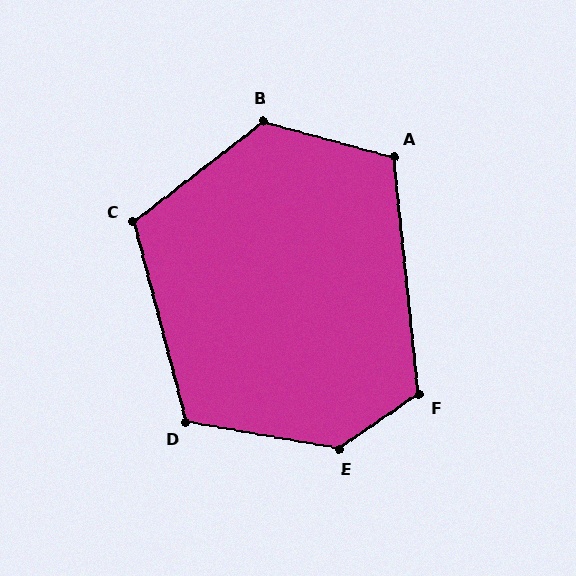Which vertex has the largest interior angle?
E, at approximately 136 degrees.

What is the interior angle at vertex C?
Approximately 113 degrees (obtuse).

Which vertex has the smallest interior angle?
A, at approximately 111 degrees.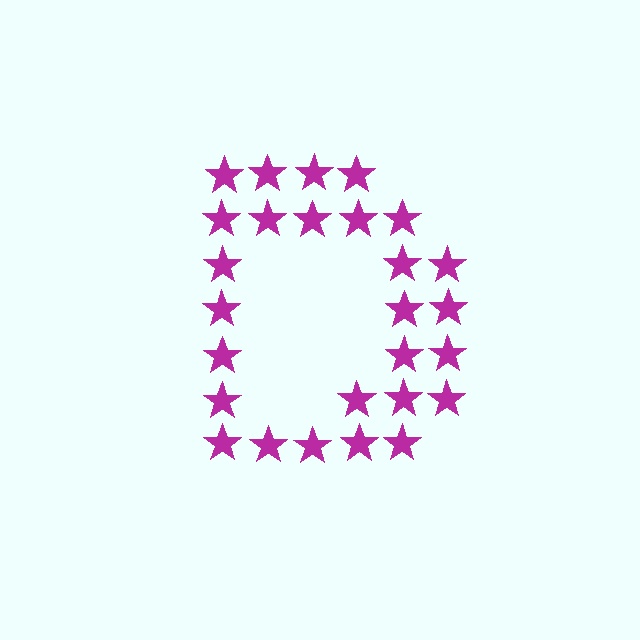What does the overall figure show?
The overall figure shows the letter D.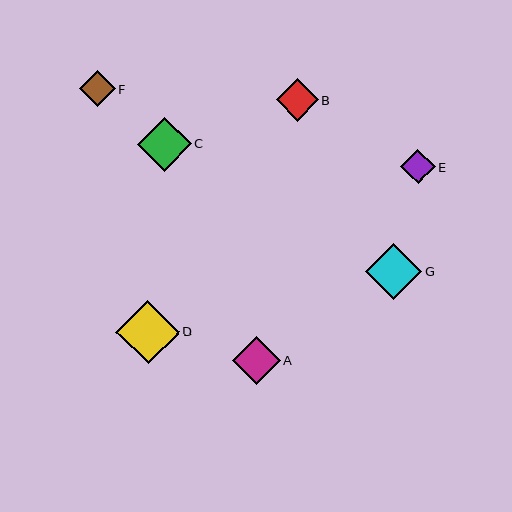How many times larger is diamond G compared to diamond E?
Diamond G is approximately 1.6 times the size of diamond E.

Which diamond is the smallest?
Diamond E is the smallest with a size of approximately 34 pixels.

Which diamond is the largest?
Diamond D is the largest with a size of approximately 63 pixels.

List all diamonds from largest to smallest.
From largest to smallest: D, G, C, A, B, F, E.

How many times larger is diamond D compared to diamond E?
Diamond D is approximately 1.8 times the size of diamond E.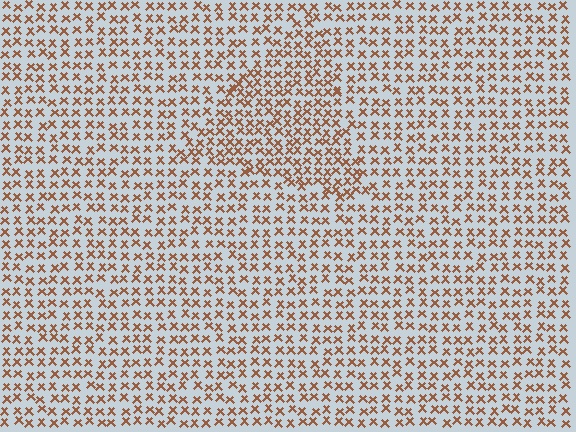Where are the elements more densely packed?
The elements are more densely packed inside the triangle boundary.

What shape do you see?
I see a triangle.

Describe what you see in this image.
The image contains small brown elements arranged at two different densities. A triangle-shaped region is visible where the elements are more densely packed than the surrounding area.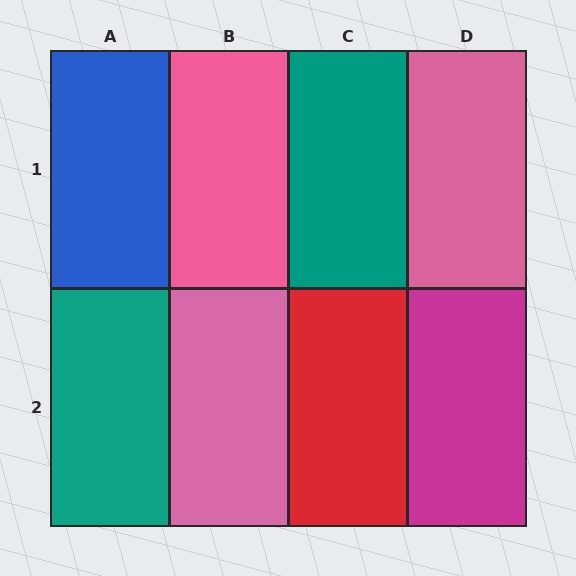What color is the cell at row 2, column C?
Red.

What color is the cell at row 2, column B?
Pink.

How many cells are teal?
2 cells are teal.